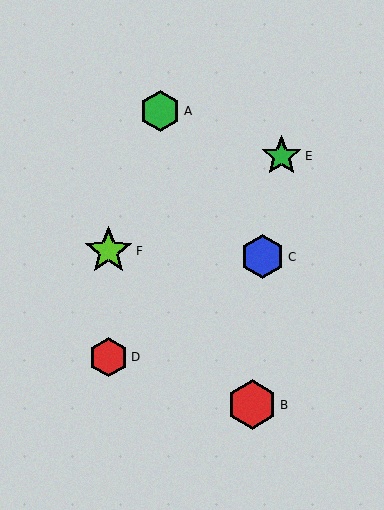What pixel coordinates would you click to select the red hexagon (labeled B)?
Click at (252, 405) to select the red hexagon B.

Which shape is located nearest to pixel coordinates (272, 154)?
The green star (labeled E) at (281, 156) is nearest to that location.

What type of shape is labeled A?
Shape A is a green hexagon.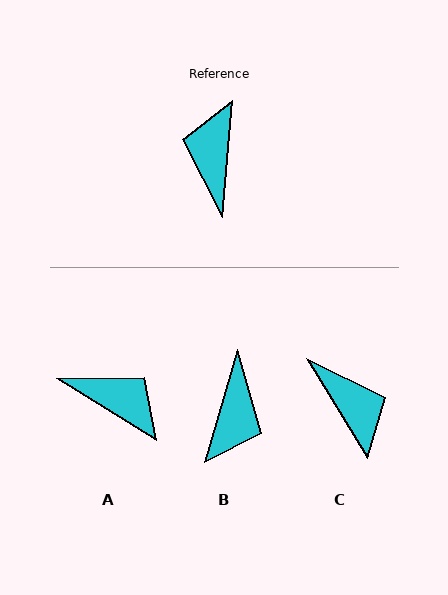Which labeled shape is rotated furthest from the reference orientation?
B, about 168 degrees away.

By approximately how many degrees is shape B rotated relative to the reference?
Approximately 168 degrees counter-clockwise.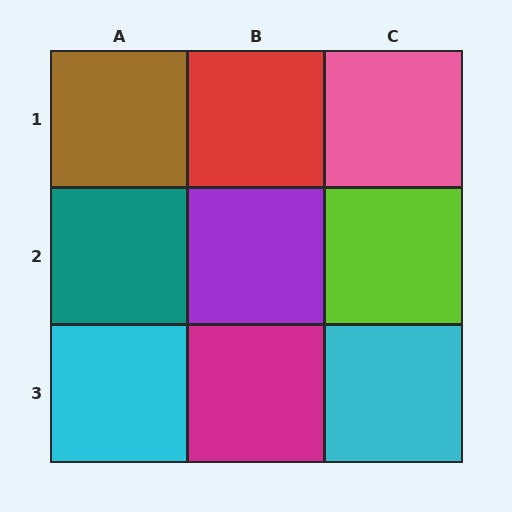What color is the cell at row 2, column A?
Teal.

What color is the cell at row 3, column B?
Magenta.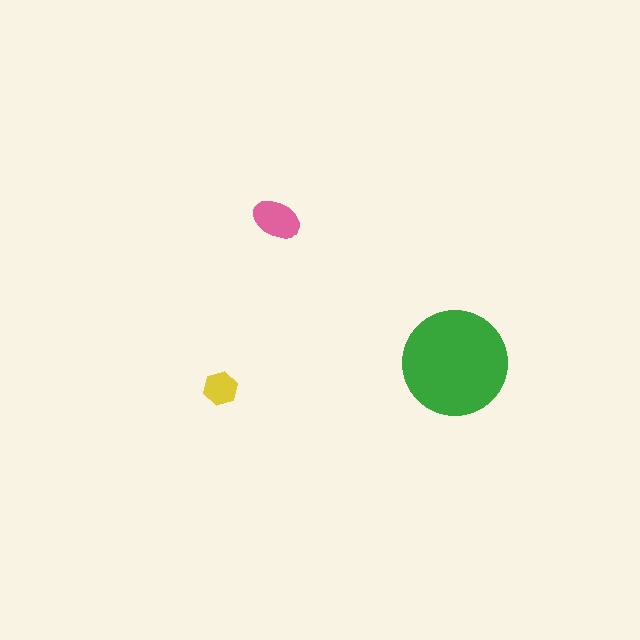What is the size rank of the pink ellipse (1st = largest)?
2nd.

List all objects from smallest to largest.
The yellow hexagon, the pink ellipse, the green circle.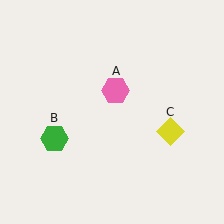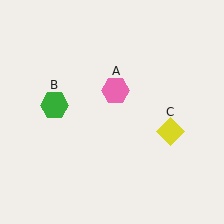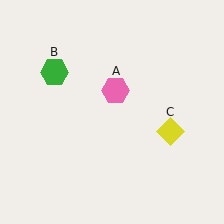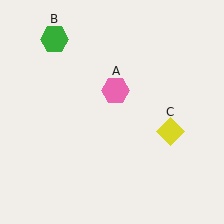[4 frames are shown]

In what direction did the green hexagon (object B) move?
The green hexagon (object B) moved up.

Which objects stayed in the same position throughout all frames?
Pink hexagon (object A) and yellow diamond (object C) remained stationary.